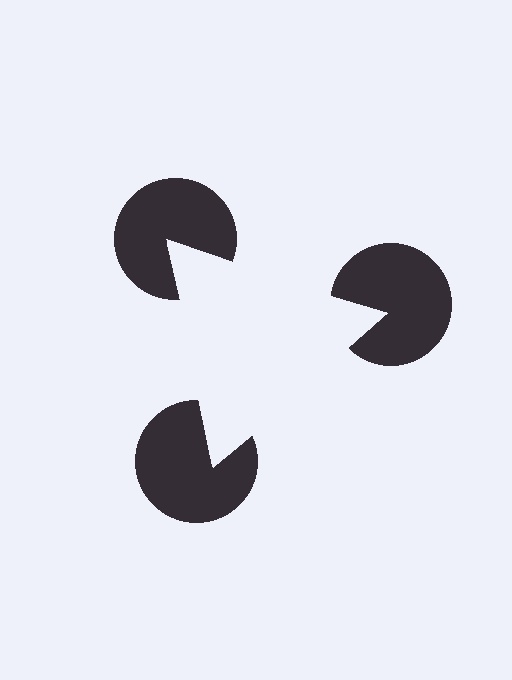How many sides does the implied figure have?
3 sides.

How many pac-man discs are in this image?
There are 3 — one at each vertex of the illusory triangle.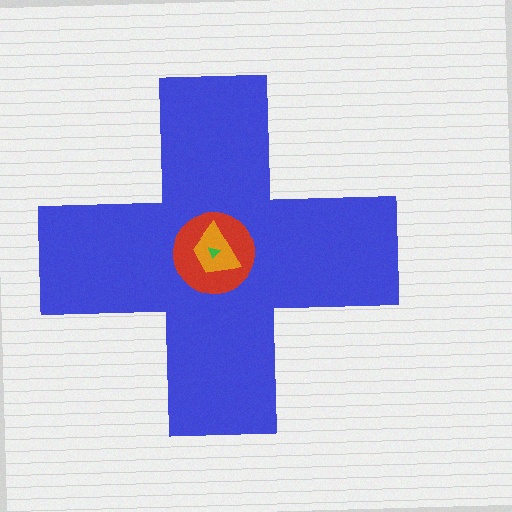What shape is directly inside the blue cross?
The red circle.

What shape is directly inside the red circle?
The orange trapezoid.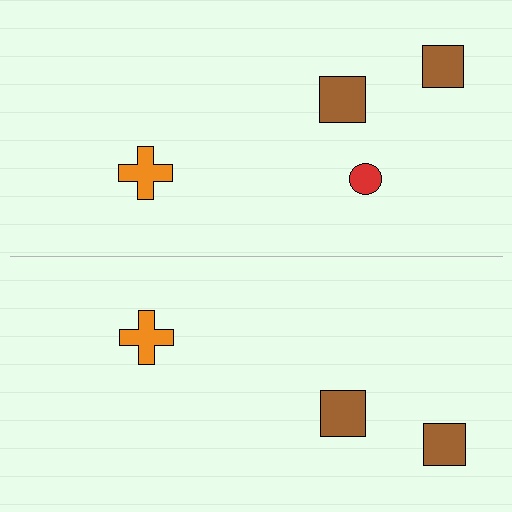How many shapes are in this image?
There are 7 shapes in this image.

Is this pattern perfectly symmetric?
No, the pattern is not perfectly symmetric. A red circle is missing from the bottom side.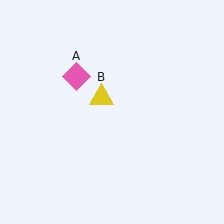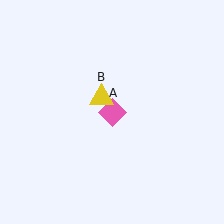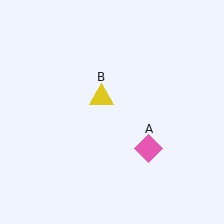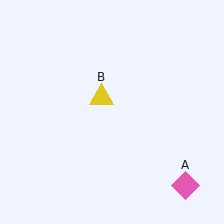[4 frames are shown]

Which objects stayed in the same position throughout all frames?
Yellow triangle (object B) remained stationary.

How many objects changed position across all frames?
1 object changed position: pink diamond (object A).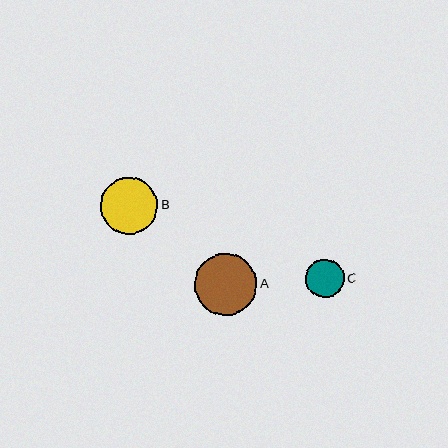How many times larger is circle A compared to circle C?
Circle A is approximately 1.6 times the size of circle C.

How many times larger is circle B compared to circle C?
Circle B is approximately 1.5 times the size of circle C.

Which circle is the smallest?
Circle C is the smallest with a size of approximately 38 pixels.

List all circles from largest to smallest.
From largest to smallest: A, B, C.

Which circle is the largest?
Circle A is the largest with a size of approximately 62 pixels.